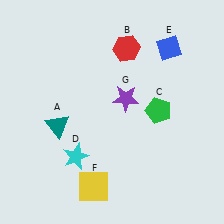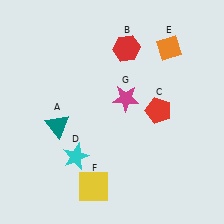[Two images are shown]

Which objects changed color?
C changed from green to red. E changed from blue to orange. G changed from purple to magenta.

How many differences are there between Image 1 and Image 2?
There are 3 differences between the two images.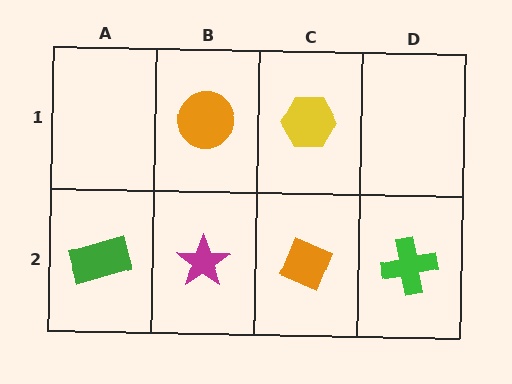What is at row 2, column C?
An orange diamond.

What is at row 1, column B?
An orange circle.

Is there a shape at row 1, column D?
No, that cell is empty.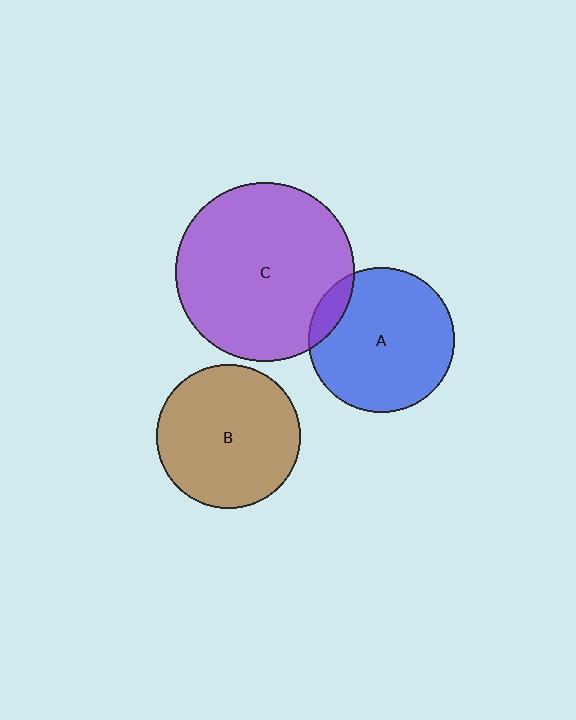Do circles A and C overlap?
Yes.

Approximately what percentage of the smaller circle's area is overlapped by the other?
Approximately 10%.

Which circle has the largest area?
Circle C (purple).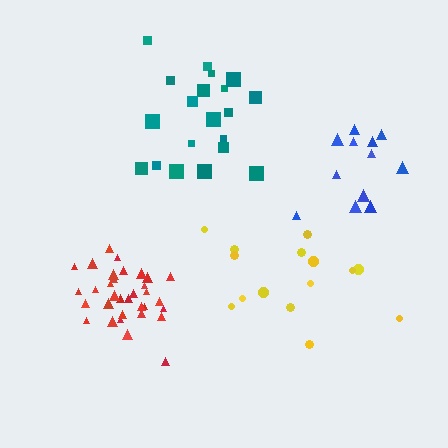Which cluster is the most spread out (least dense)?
Yellow.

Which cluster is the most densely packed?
Red.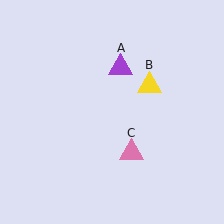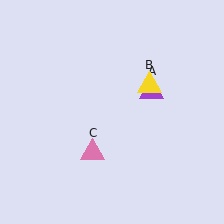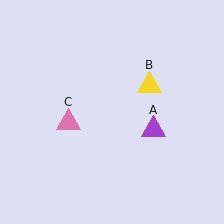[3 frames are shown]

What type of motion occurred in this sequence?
The purple triangle (object A), pink triangle (object C) rotated clockwise around the center of the scene.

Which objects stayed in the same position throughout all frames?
Yellow triangle (object B) remained stationary.